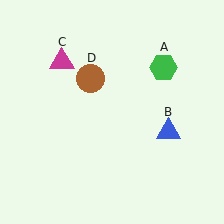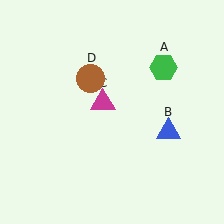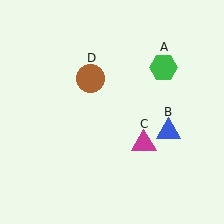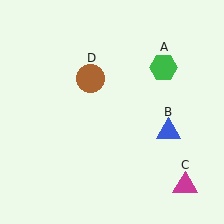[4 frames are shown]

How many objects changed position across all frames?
1 object changed position: magenta triangle (object C).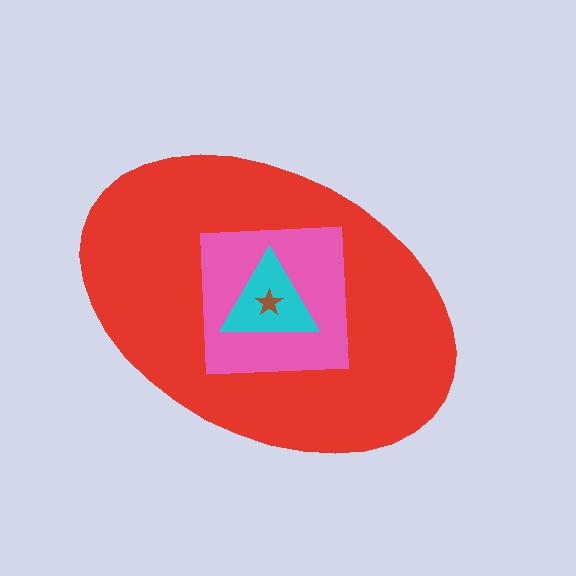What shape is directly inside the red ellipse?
The pink square.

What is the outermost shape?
The red ellipse.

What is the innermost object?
The brown star.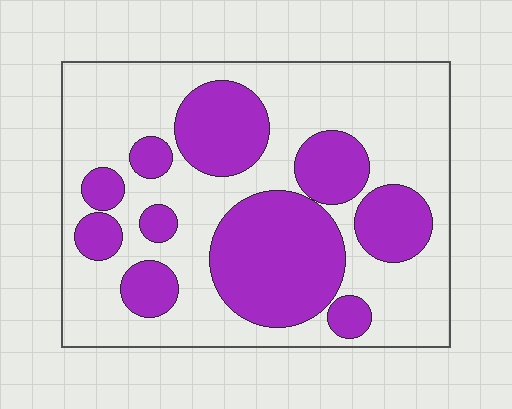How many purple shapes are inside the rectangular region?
10.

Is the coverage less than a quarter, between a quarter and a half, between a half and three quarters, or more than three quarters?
Between a quarter and a half.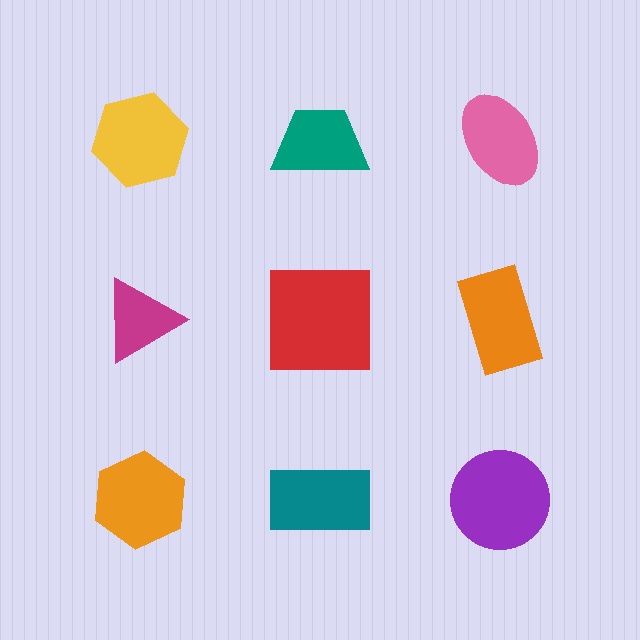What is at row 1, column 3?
A pink ellipse.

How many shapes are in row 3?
3 shapes.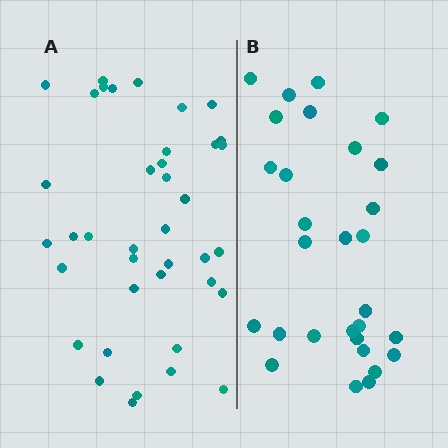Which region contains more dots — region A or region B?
Region A (the left region) has more dots.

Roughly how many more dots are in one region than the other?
Region A has roughly 10 or so more dots than region B.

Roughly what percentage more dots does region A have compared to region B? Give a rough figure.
About 35% more.